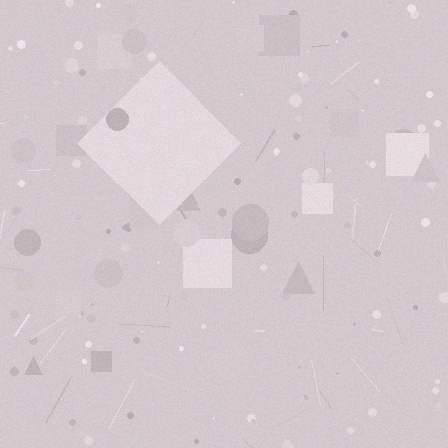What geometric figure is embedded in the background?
A diamond is embedded in the background.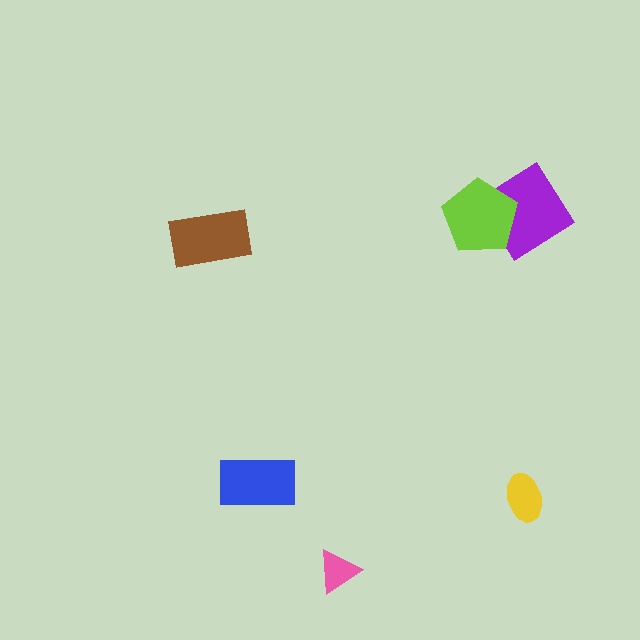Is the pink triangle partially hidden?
No, no other shape covers it.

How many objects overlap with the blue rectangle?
0 objects overlap with the blue rectangle.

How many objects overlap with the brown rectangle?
0 objects overlap with the brown rectangle.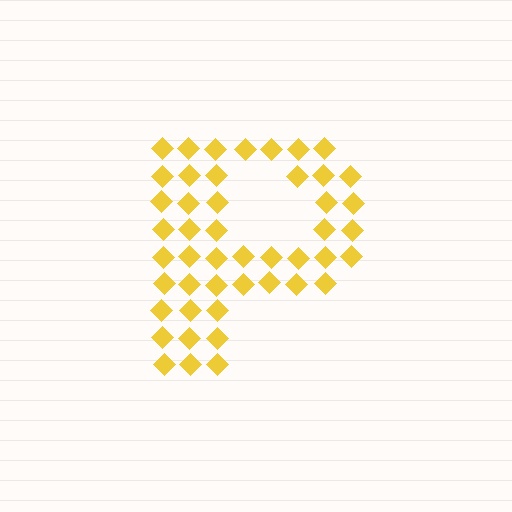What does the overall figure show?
The overall figure shows the letter P.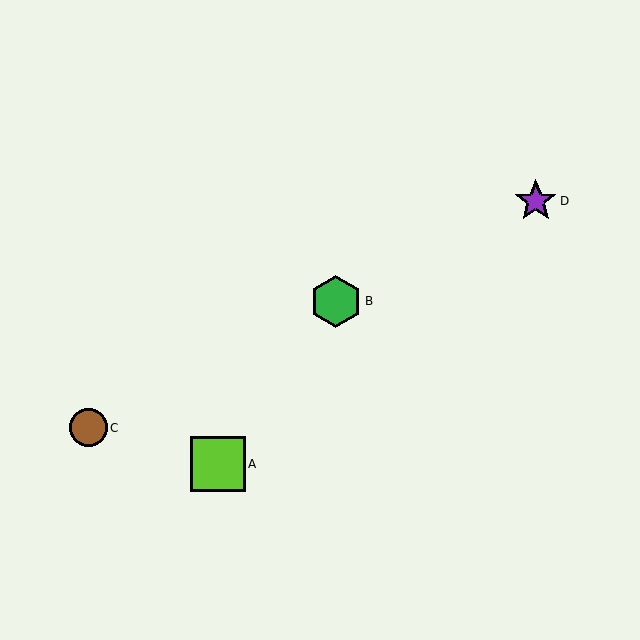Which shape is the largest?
The lime square (labeled A) is the largest.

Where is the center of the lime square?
The center of the lime square is at (218, 464).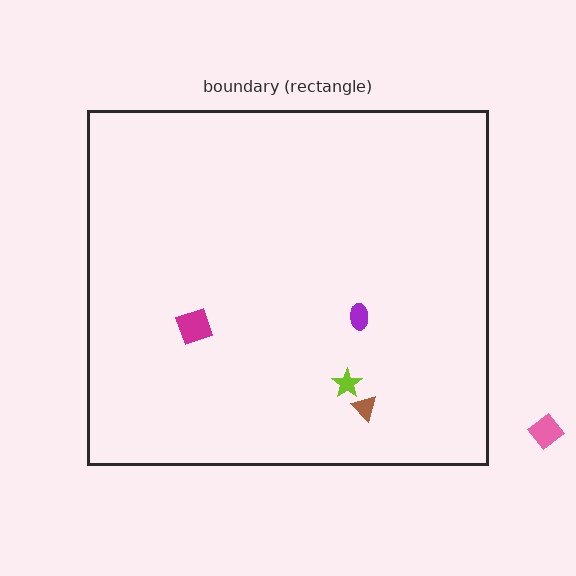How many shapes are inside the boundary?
4 inside, 1 outside.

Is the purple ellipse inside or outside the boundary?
Inside.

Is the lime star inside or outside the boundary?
Inside.